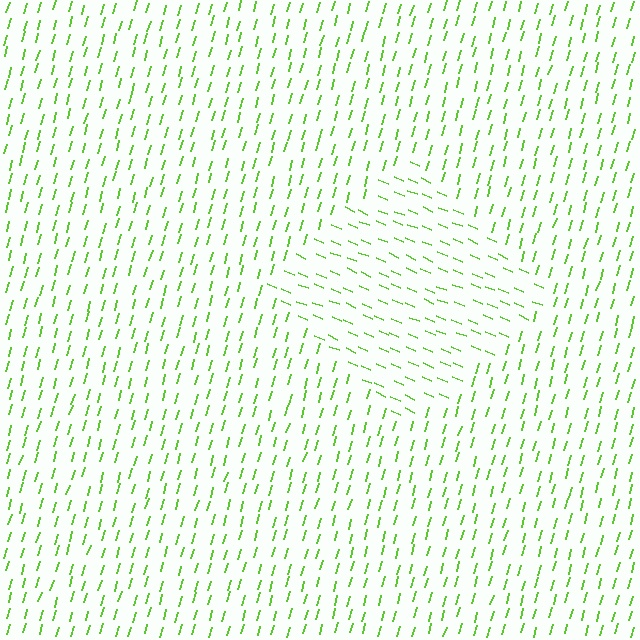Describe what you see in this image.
The image is filled with small lime line segments. A diamond region in the image has lines oriented differently from the surrounding lines, creating a visible texture boundary.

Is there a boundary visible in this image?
Yes, there is a texture boundary formed by a change in line orientation.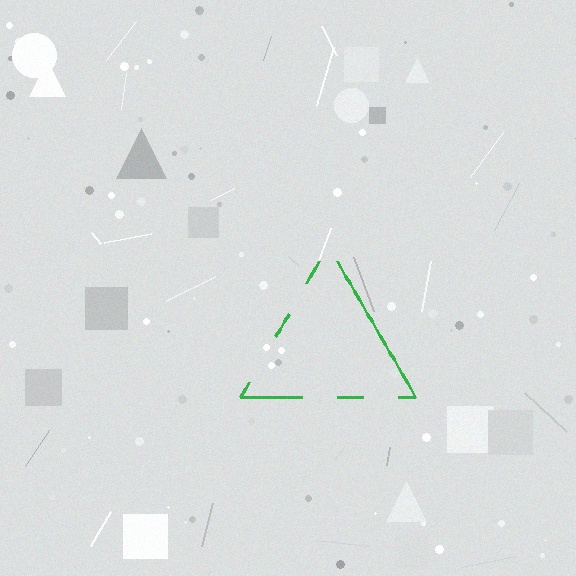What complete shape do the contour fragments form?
The contour fragments form a triangle.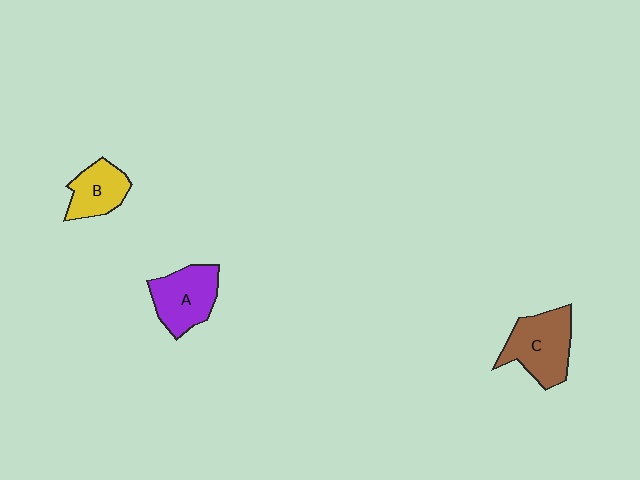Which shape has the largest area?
Shape C (brown).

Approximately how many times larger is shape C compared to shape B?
Approximately 1.5 times.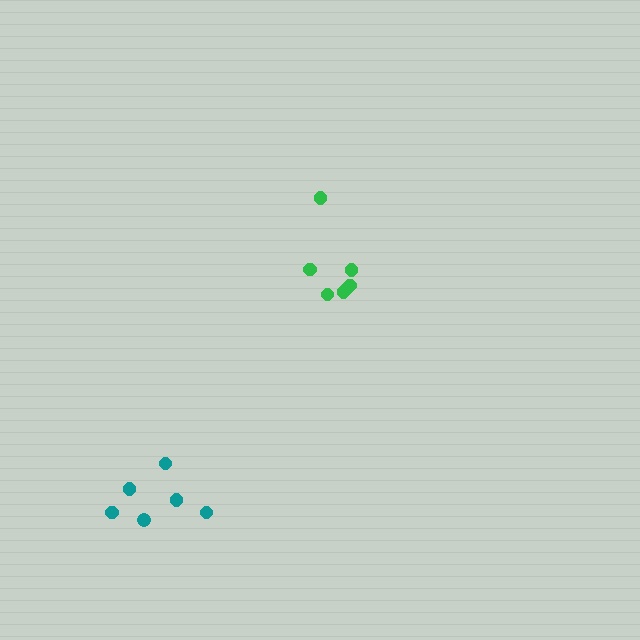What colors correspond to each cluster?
The clusters are colored: green, teal.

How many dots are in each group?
Group 1: 7 dots, Group 2: 6 dots (13 total).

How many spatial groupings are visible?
There are 2 spatial groupings.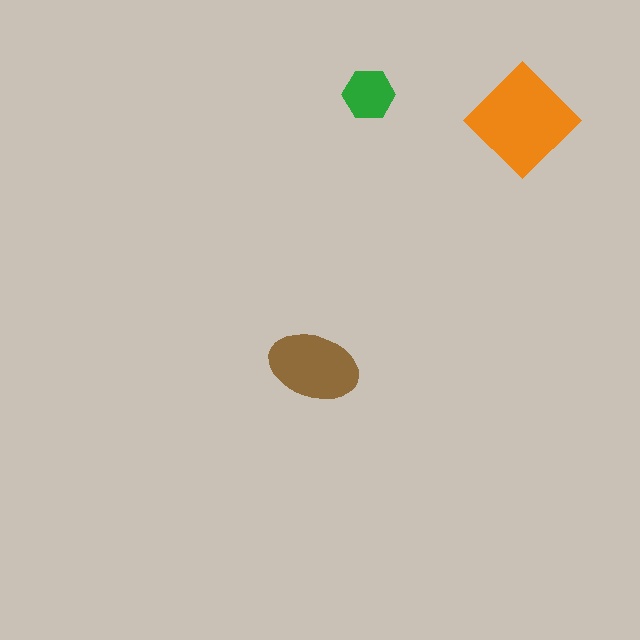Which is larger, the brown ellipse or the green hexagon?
The brown ellipse.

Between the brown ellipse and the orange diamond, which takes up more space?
The orange diamond.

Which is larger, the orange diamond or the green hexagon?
The orange diamond.